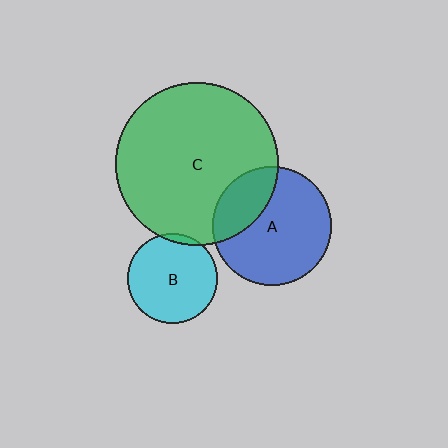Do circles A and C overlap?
Yes.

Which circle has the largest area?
Circle C (green).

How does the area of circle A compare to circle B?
Approximately 1.7 times.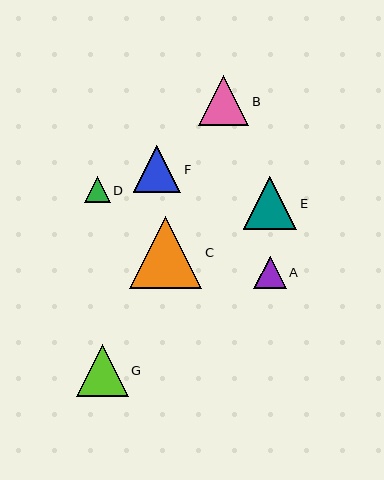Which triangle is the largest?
Triangle C is the largest with a size of approximately 72 pixels.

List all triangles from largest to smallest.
From largest to smallest: C, E, G, B, F, A, D.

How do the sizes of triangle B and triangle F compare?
Triangle B and triangle F are approximately the same size.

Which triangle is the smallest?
Triangle D is the smallest with a size of approximately 26 pixels.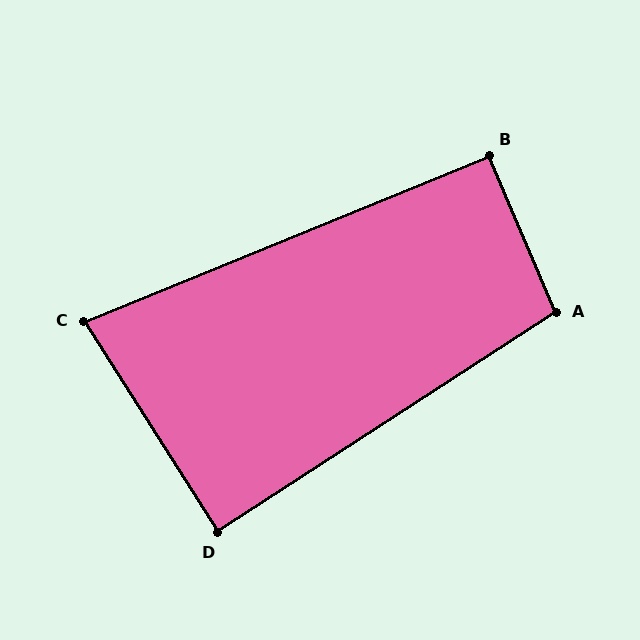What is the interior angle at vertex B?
Approximately 91 degrees (approximately right).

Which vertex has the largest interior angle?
A, at approximately 100 degrees.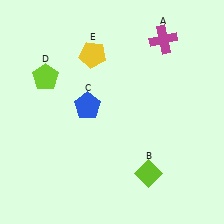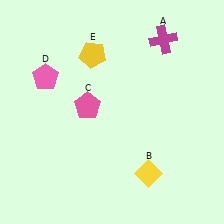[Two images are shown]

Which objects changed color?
B changed from lime to yellow. C changed from blue to pink. D changed from lime to pink.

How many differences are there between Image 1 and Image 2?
There are 3 differences between the two images.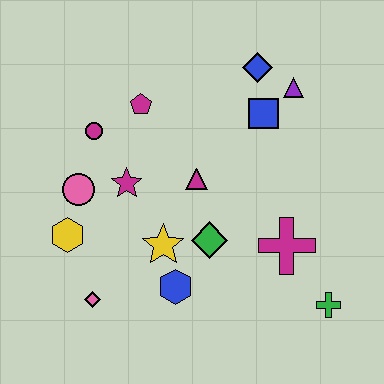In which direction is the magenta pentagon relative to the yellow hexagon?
The magenta pentagon is above the yellow hexagon.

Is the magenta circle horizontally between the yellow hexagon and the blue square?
Yes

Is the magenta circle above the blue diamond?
No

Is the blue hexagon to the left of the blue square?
Yes